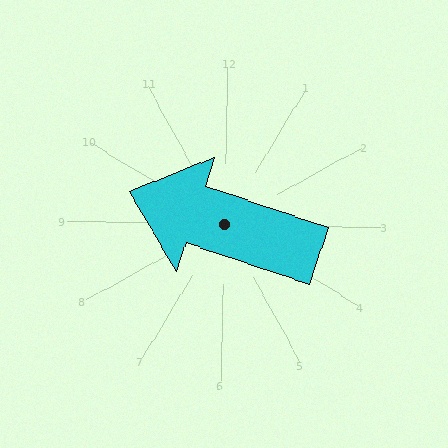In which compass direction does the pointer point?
West.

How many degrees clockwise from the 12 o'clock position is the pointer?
Approximately 288 degrees.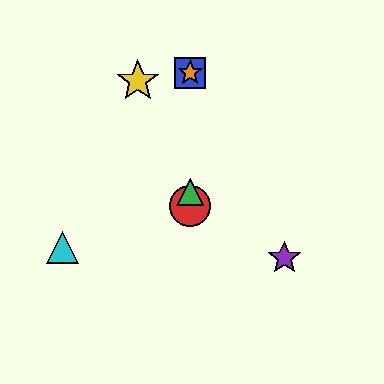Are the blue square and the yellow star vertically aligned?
No, the blue square is at x≈190 and the yellow star is at x≈138.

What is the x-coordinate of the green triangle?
The green triangle is at x≈190.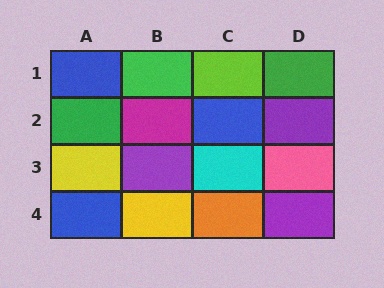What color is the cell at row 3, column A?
Yellow.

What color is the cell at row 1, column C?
Lime.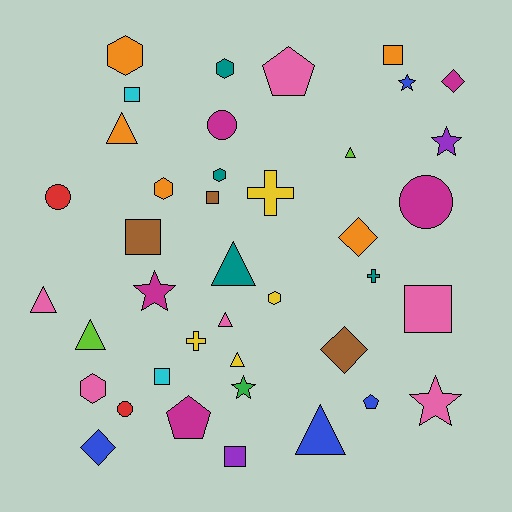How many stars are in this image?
There are 5 stars.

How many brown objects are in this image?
There are 3 brown objects.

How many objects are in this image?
There are 40 objects.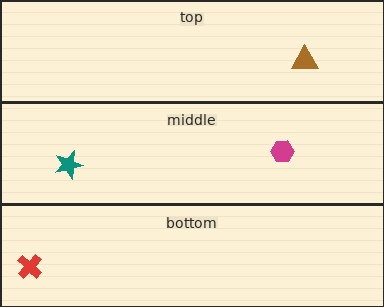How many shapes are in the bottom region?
1.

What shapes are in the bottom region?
The red cross.